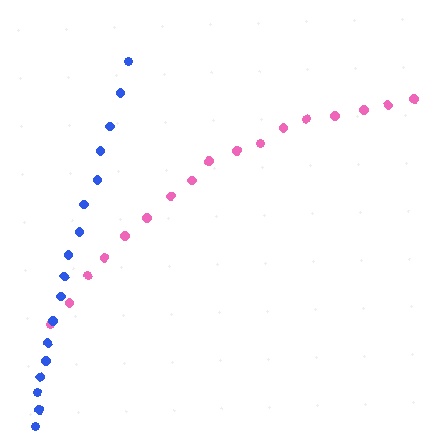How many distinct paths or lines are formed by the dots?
There are 2 distinct paths.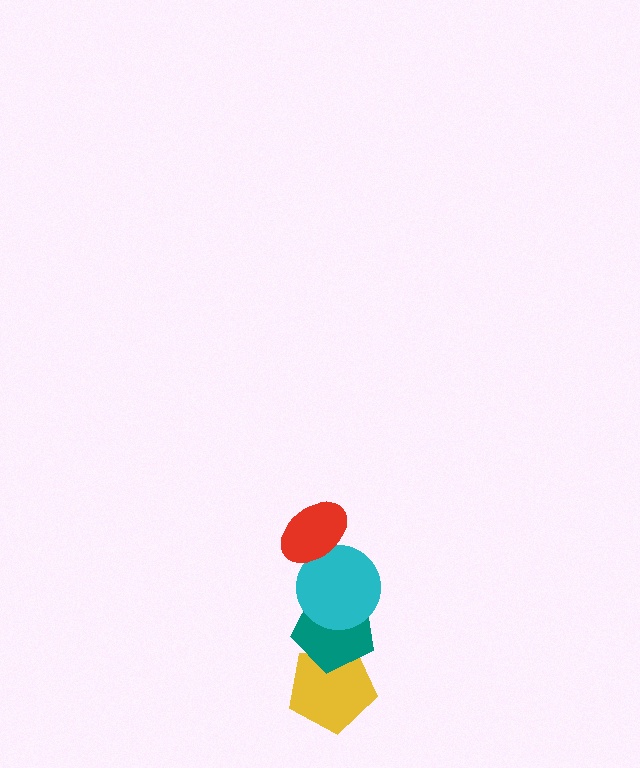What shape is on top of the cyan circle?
The red ellipse is on top of the cyan circle.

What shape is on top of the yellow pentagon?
The teal pentagon is on top of the yellow pentagon.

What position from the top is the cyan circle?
The cyan circle is 2nd from the top.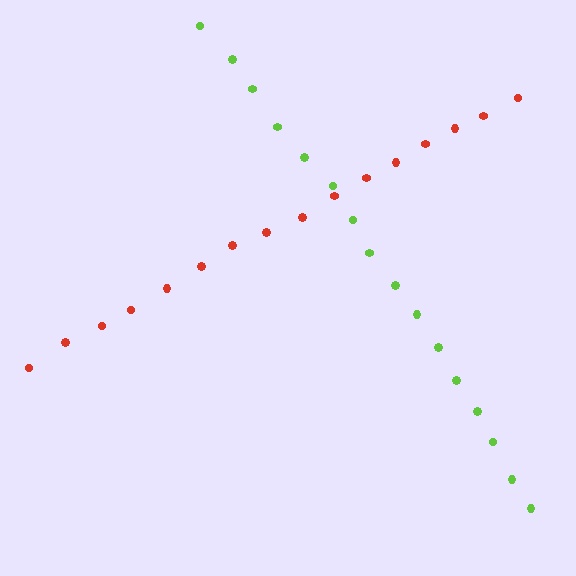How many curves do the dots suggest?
There are 2 distinct paths.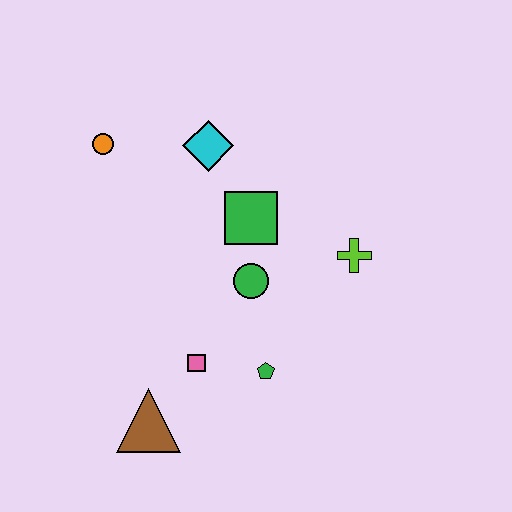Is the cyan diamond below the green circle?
No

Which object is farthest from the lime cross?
The orange circle is farthest from the lime cross.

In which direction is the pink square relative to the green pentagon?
The pink square is to the left of the green pentagon.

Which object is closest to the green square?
The green circle is closest to the green square.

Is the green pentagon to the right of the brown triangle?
Yes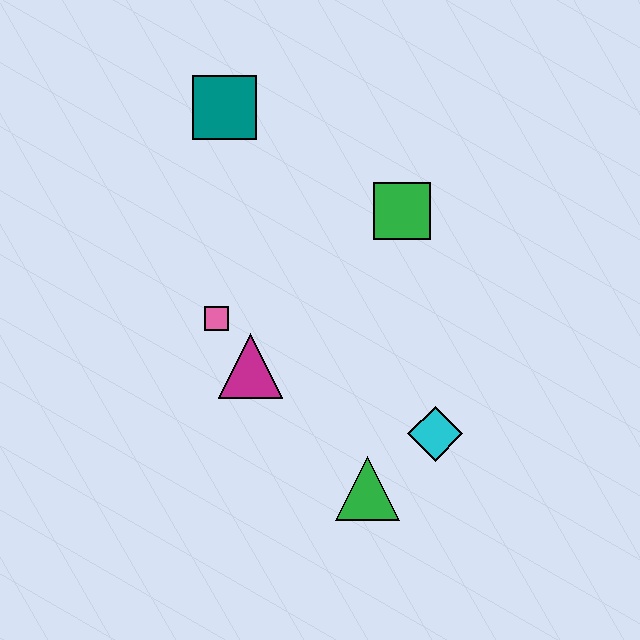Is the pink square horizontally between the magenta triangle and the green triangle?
No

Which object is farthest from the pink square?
The cyan diamond is farthest from the pink square.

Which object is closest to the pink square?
The magenta triangle is closest to the pink square.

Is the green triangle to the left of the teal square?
No